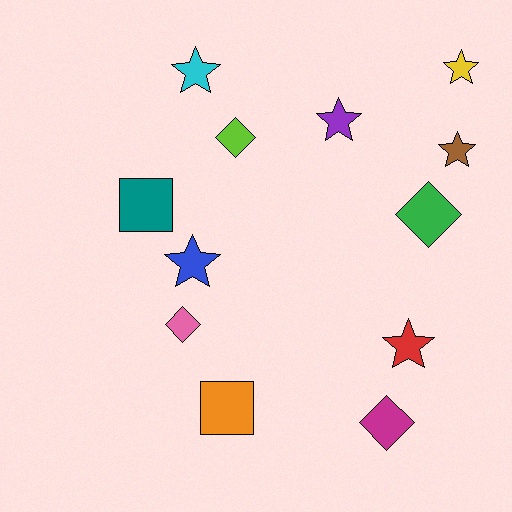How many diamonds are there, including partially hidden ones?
There are 4 diamonds.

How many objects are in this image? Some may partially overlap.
There are 12 objects.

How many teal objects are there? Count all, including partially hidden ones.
There is 1 teal object.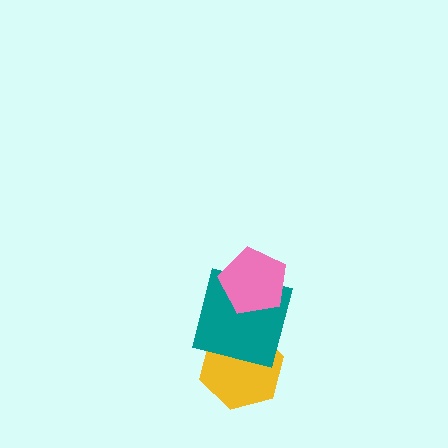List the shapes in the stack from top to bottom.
From top to bottom: the pink pentagon, the teal square, the yellow hexagon.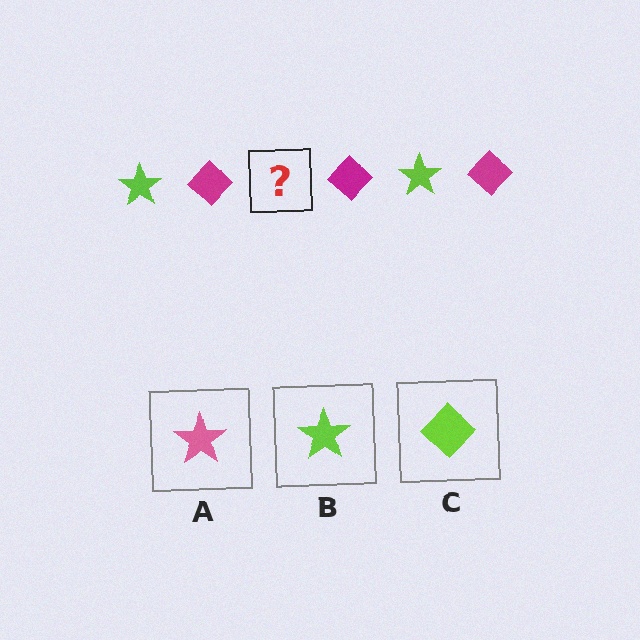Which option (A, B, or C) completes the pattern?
B.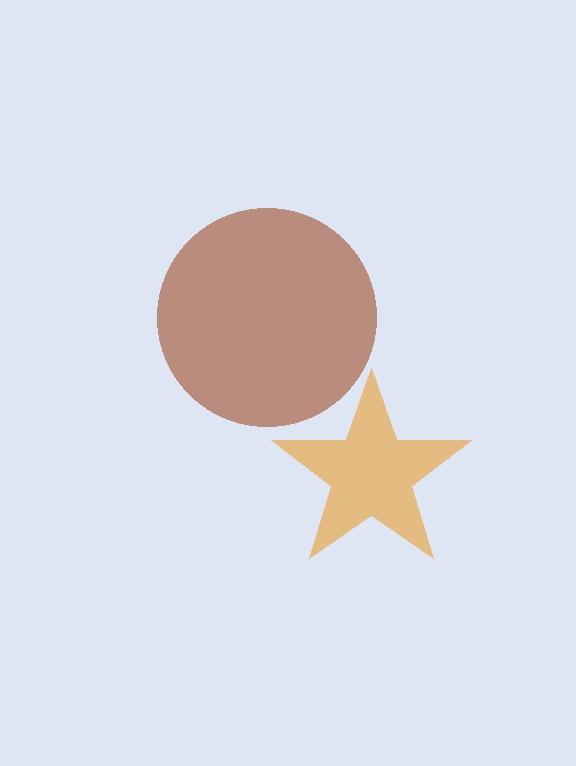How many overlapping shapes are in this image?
There are 2 overlapping shapes in the image.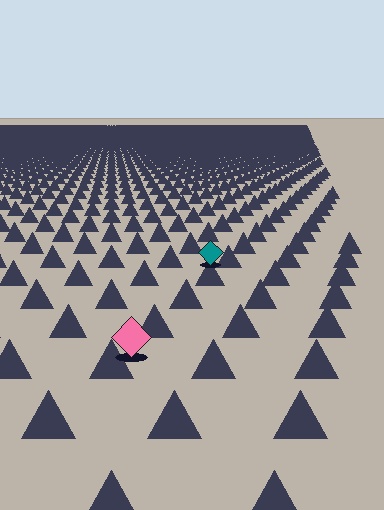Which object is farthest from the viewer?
The teal diamond is farthest from the viewer. It appears smaller and the ground texture around it is denser.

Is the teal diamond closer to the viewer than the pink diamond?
No. The pink diamond is closer — you can tell from the texture gradient: the ground texture is coarser near it.